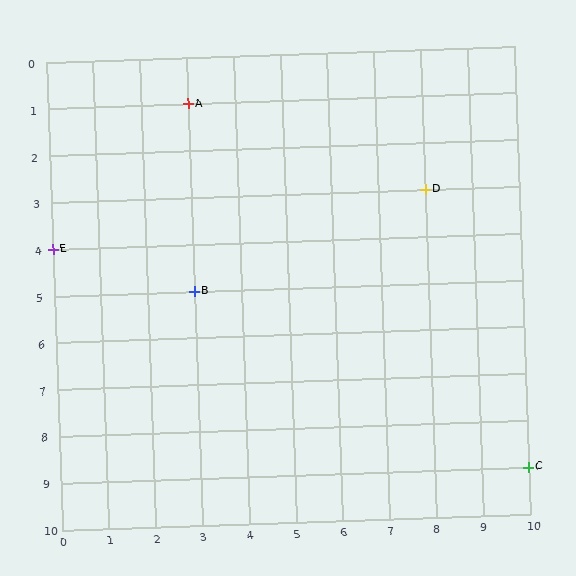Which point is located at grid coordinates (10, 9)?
Point C is at (10, 9).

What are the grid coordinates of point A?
Point A is at grid coordinates (3, 1).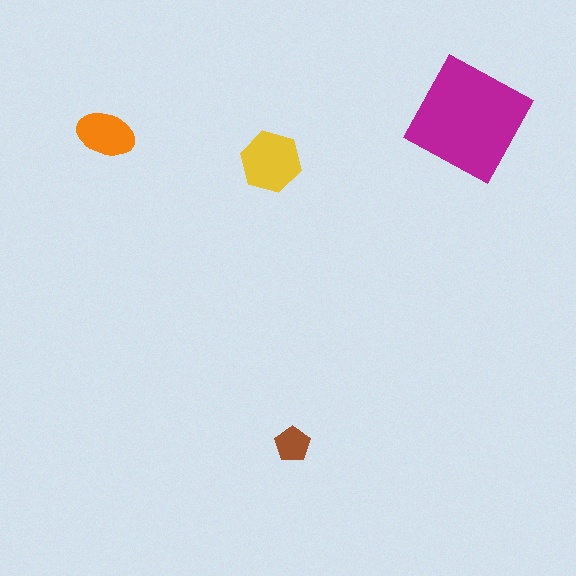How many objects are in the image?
There are 4 objects in the image.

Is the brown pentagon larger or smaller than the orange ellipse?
Smaller.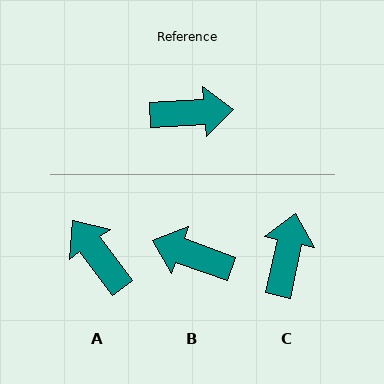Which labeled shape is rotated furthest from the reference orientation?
B, about 156 degrees away.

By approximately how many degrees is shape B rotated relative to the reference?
Approximately 156 degrees counter-clockwise.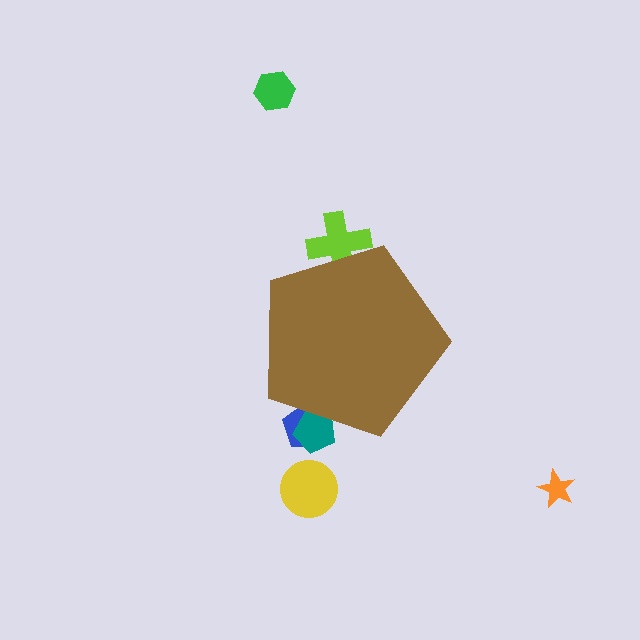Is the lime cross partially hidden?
Yes, the lime cross is partially hidden behind the brown pentagon.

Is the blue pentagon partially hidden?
Yes, the blue pentagon is partially hidden behind the brown pentagon.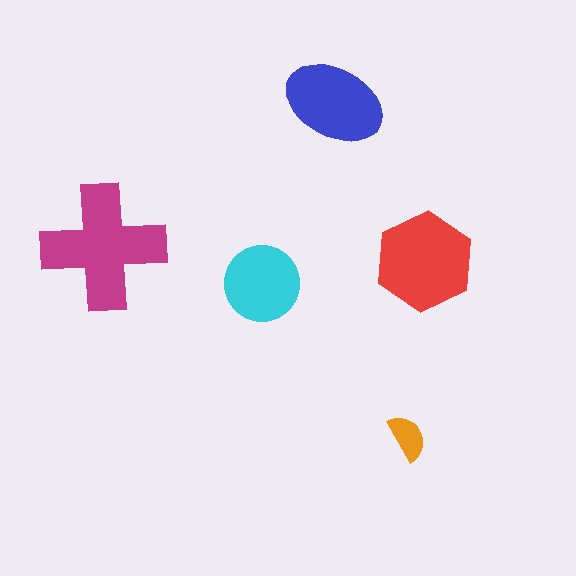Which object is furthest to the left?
The magenta cross is leftmost.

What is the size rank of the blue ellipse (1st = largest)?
3rd.